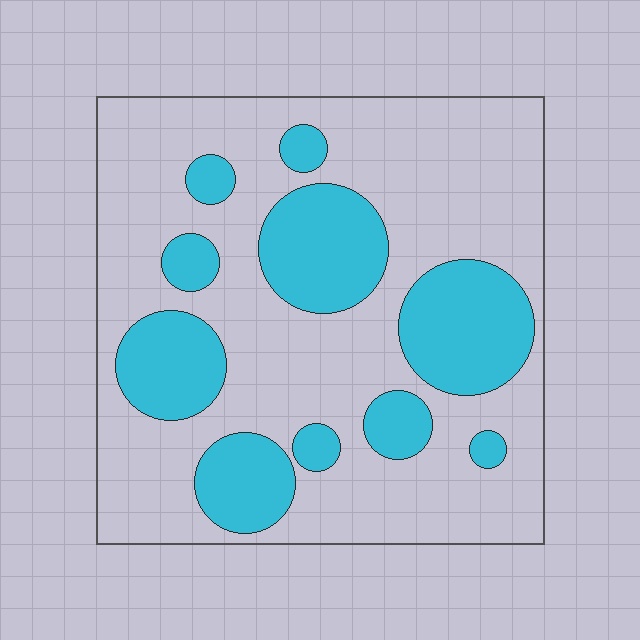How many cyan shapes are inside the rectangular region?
10.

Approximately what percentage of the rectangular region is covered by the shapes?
Approximately 30%.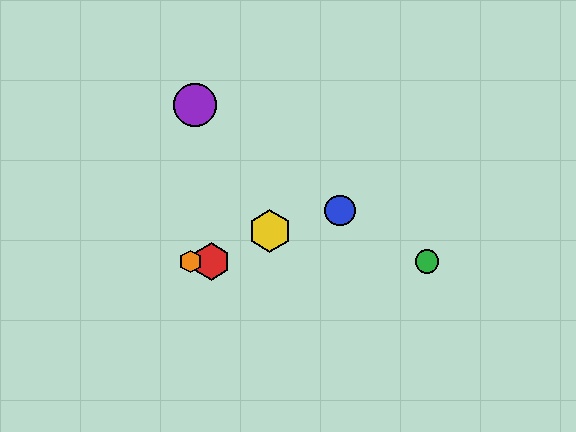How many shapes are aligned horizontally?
3 shapes (the red hexagon, the green circle, the orange hexagon) are aligned horizontally.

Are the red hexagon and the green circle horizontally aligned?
Yes, both are at y≈262.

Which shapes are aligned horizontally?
The red hexagon, the green circle, the orange hexagon are aligned horizontally.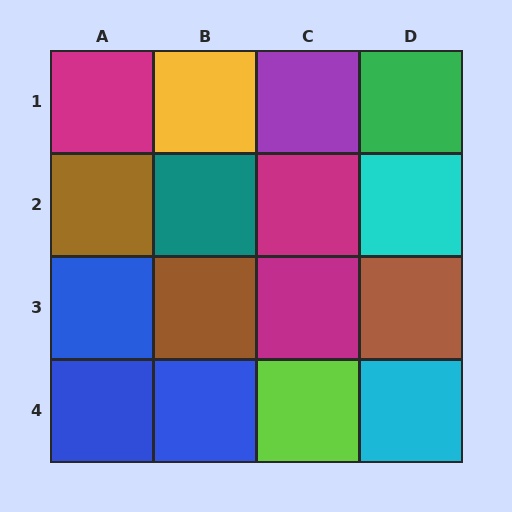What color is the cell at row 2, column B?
Teal.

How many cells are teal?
1 cell is teal.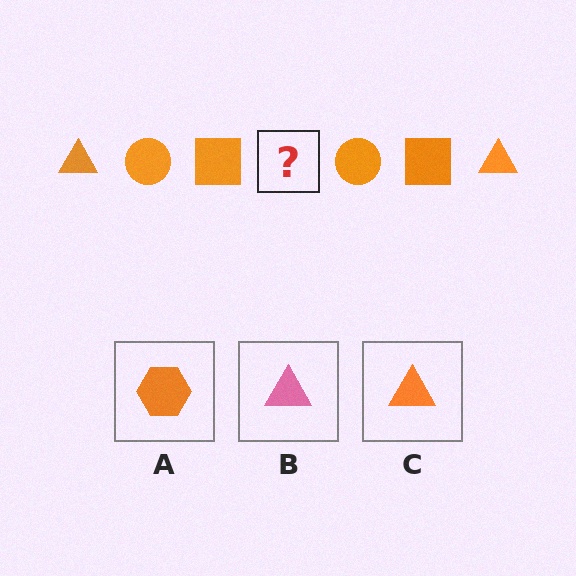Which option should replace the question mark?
Option C.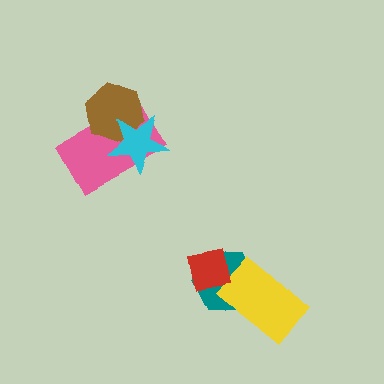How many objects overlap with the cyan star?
2 objects overlap with the cyan star.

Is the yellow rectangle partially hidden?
No, no other shape covers it.